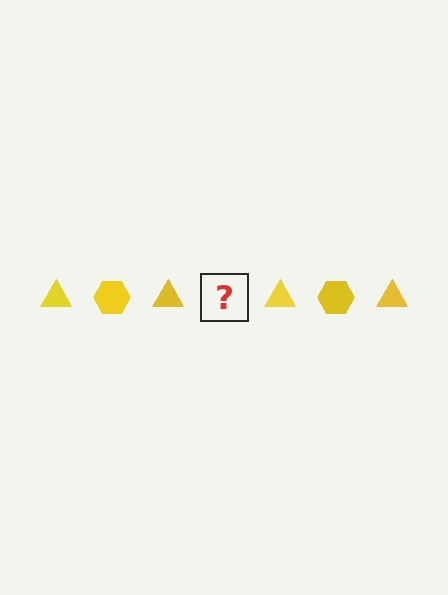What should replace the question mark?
The question mark should be replaced with a yellow hexagon.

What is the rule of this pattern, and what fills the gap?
The rule is that the pattern cycles through triangle, hexagon shapes in yellow. The gap should be filled with a yellow hexagon.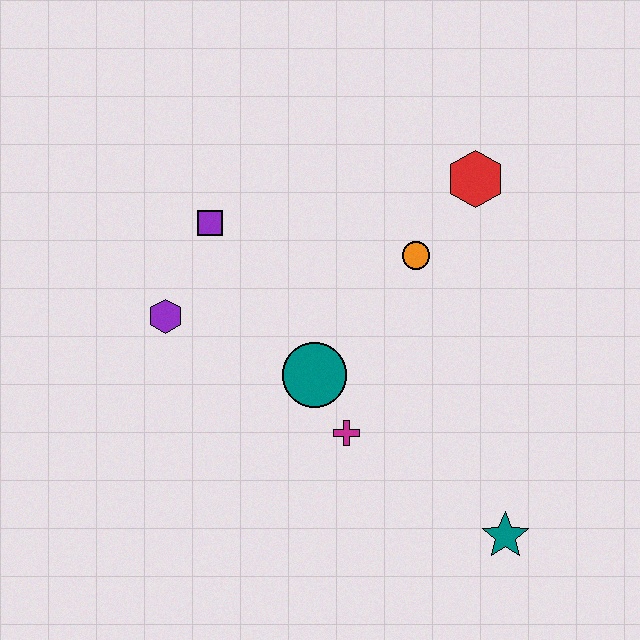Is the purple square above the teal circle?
Yes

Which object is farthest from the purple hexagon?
The teal star is farthest from the purple hexagon.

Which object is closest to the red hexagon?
The orange circle is closest to the red hexagon.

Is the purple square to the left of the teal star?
Yes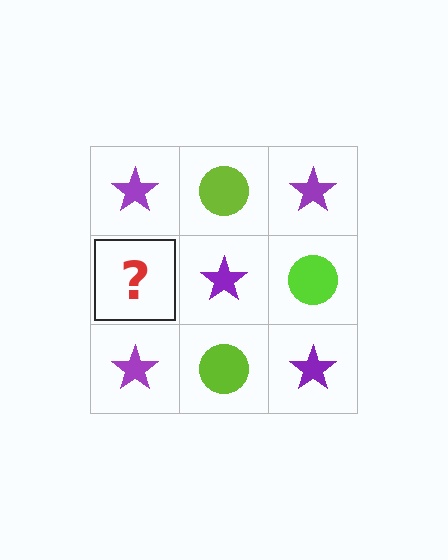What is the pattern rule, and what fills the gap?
The rule is that it alternates purple star and lime circle in a checkerboard pattern. The gap should be filled with a lime circle.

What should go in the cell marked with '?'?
The missing cell should contain a lime circle.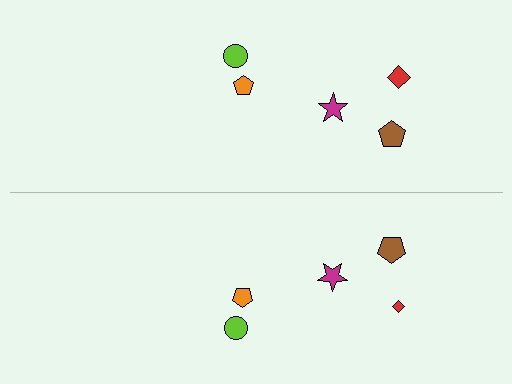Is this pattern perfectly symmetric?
No, the pattern is not perfectly symmetric. The red diamond on the bottom side has a different size than its mirror counterpart.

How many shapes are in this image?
There are 10 shapes in this image.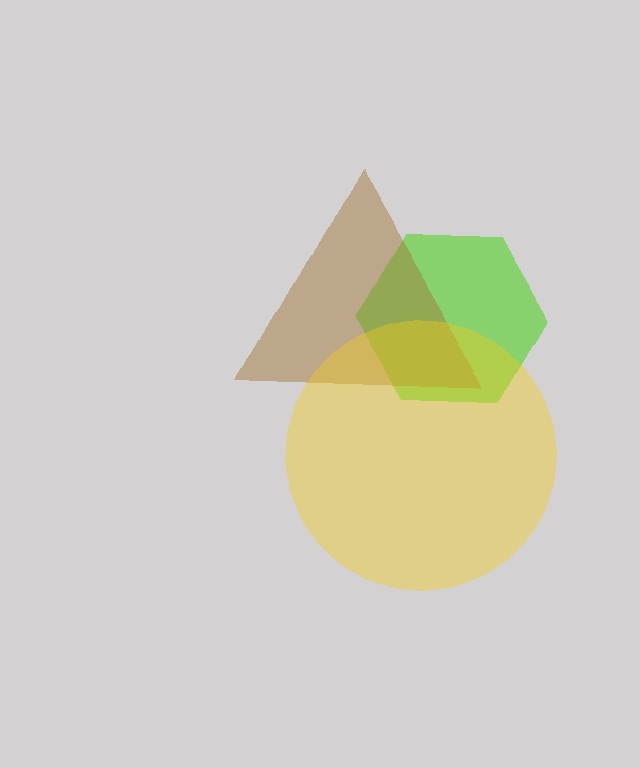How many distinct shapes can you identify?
There are 3 distinct shapes: a lime hexagon, a brown triangle, a yellow circle.